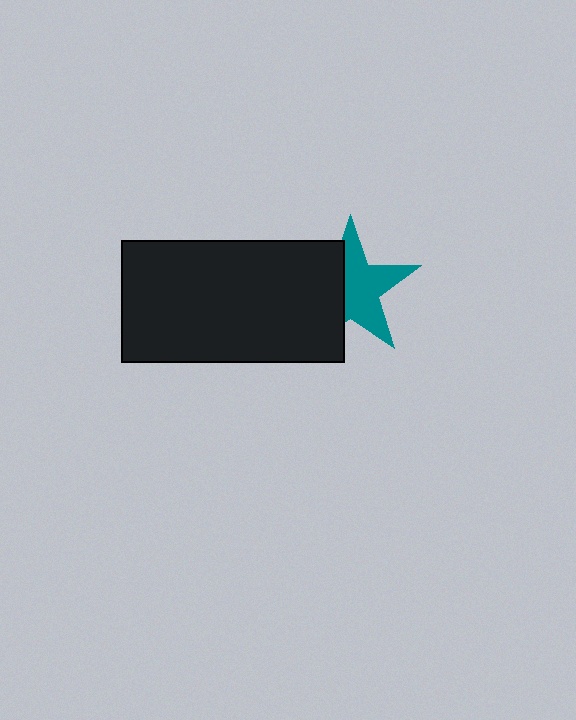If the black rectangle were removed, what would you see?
You would see the complete teal star.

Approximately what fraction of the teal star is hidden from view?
Roughly 42% of the teal star is hidden behind the black rectangle.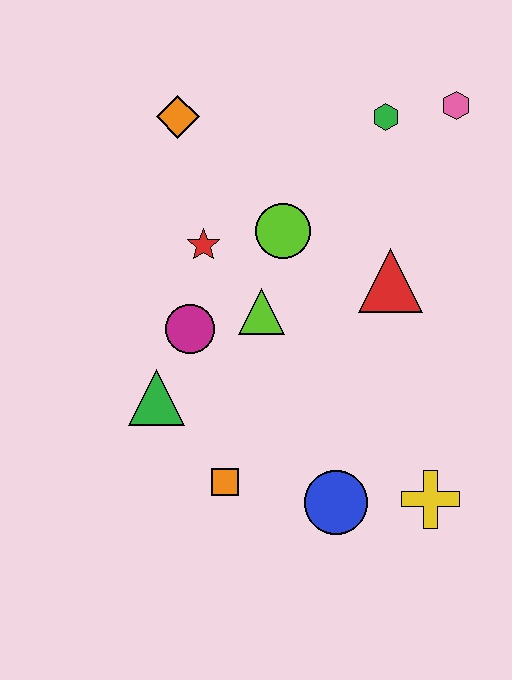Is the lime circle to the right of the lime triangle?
Yes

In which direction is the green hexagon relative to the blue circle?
The green hexagon is above the blue circle.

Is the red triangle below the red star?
Yes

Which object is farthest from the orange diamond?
The yellow cross is farthest from the orange diamond.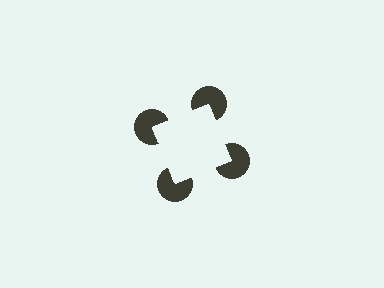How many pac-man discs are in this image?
There are 4 — one at each vertex of the illusory square.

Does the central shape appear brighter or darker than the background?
It typically appears slightly brighter than the background, even though no actual brightness change is drawn.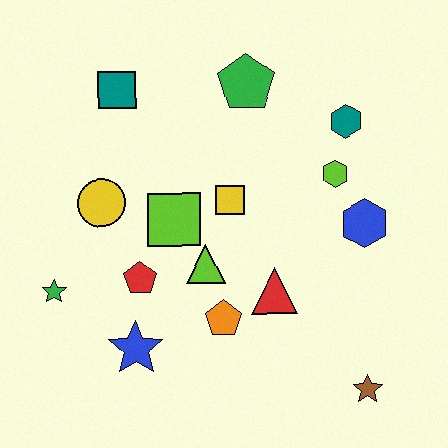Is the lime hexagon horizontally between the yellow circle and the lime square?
No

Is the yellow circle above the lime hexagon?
No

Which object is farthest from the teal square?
The brown star is farthest from the teal square.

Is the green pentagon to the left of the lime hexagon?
Yes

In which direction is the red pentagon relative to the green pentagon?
The red pentagon is below the green pentagon.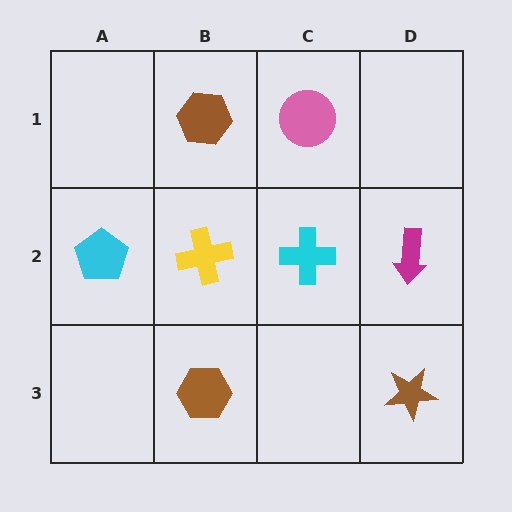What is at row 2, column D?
A magenta arrow.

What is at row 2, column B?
A yellow cross.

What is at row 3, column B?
A brown hexagon.